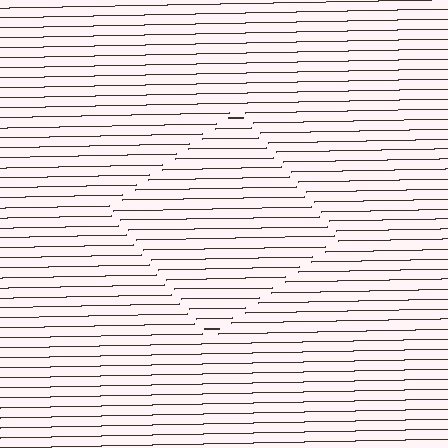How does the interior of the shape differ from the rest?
The interior of the shape contains the same grating, shifted by half a period — the contour is defined by the phase discontinuity where line-ends from the inner and outer gratings abut.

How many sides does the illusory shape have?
4 sides — the line-ends trace a square.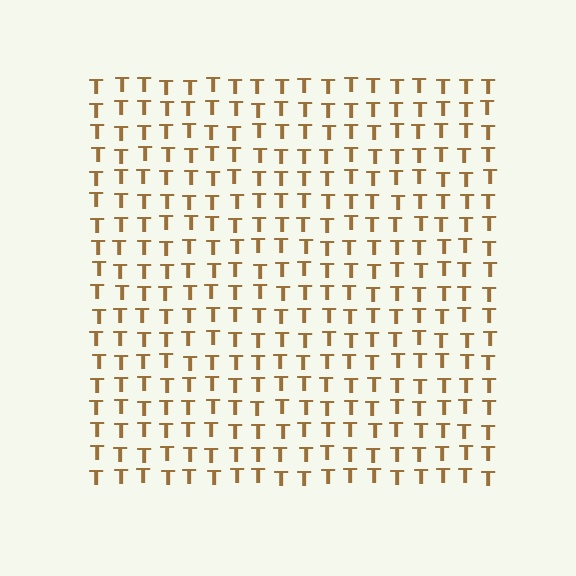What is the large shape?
The large shape is a square.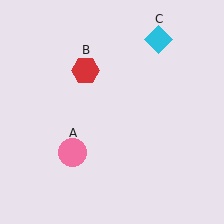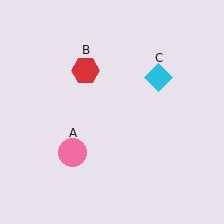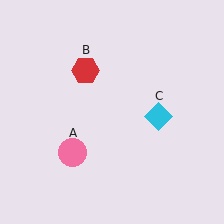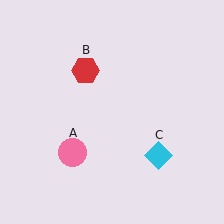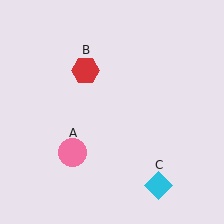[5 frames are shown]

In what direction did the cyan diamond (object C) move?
The cyan diamond (object C) moved down.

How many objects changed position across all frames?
1 object changed position: cyan diamond (object C).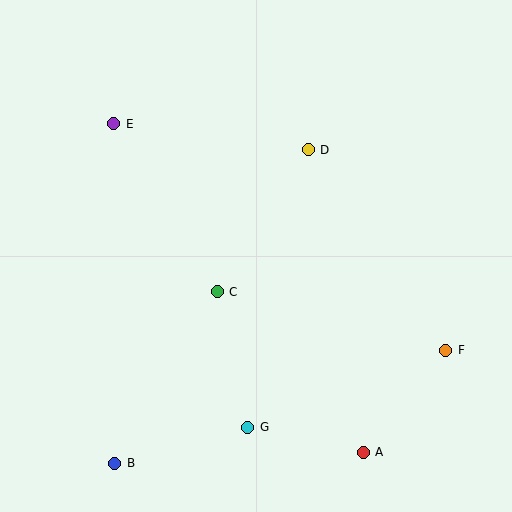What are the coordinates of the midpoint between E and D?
The midpoint between E and D is at (211, 137).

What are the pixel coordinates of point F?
Point F is at (446, 350).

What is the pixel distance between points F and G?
The distance between F and G is 212 pixels.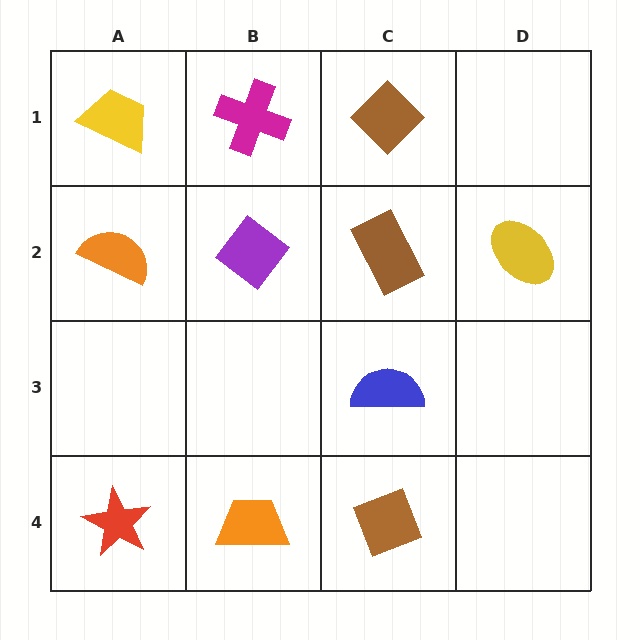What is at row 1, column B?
A magenta cross.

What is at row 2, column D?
A yellow ellipse.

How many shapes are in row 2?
4 shapes.